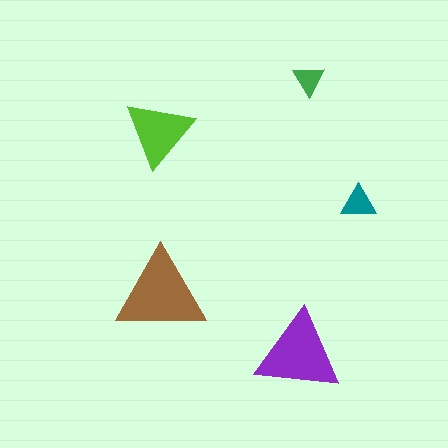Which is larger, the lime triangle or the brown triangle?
The brown one.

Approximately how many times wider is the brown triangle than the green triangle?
About 3 times wider.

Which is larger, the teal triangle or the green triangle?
The teal one.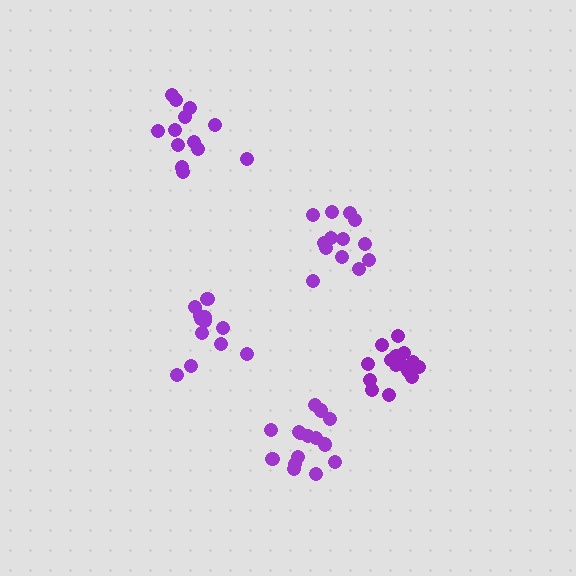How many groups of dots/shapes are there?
There are 5 groups.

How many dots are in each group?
Group 1: 13 dots, Group 2: 13 dots, Group 3: 12 dots, Group 4: 16 dots, Group 5: 15 dots (69 total).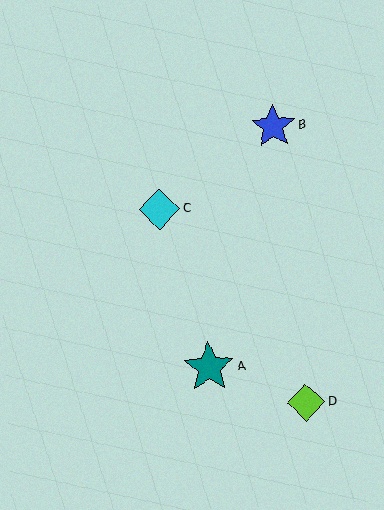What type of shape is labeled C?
Shape C is a cyan diamond.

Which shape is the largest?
The teal star (labeled A) is the largest.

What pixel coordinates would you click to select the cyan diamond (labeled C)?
Click at (159, 209) to select the cyan diamond C.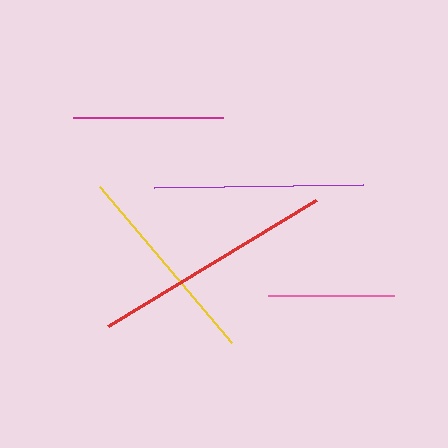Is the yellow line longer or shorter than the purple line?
The purple line is longer than the yellow line.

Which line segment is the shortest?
The pink line is the shortest at approximately 125 pixels.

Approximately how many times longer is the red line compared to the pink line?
The red line is approximately 1.9 times the length of the pink line.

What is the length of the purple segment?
The purple segment is approximately 209 pixels long.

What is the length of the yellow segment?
The yellow segment is approximately 205 pixels long.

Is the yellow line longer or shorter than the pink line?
The yellow line is longer than the pink line.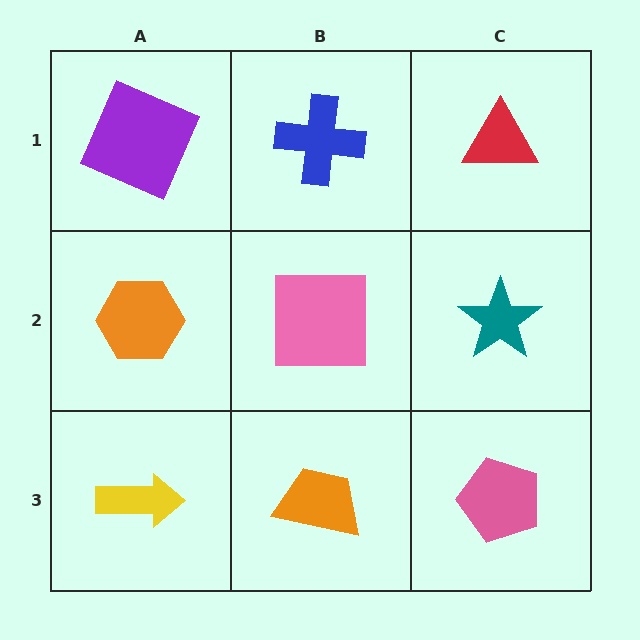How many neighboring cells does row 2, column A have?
3.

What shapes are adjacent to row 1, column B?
A pink square (row 2, column B), a purple square (row 1, column A), a red triangle (row 1, column C).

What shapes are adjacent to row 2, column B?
A blue cross (row 1, column B), an orange trapezoid (row 3, column B), an orange hexagon (row 2, column A), a teal star (row 2, column C).